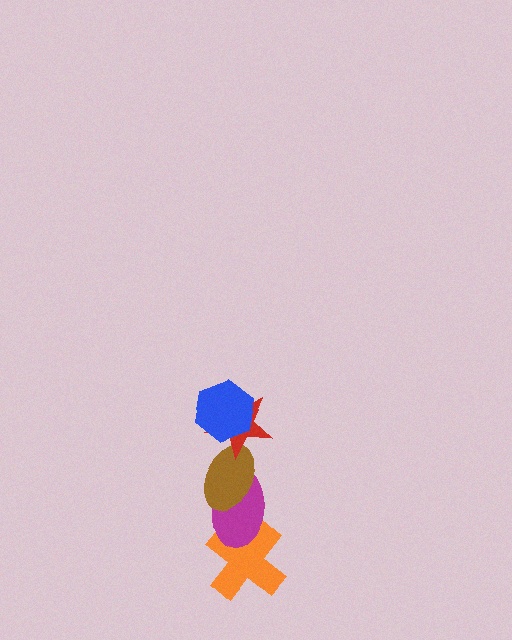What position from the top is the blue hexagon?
The blue hexagon is 1st from the top.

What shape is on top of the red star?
The blue hexagon is on top of the red star.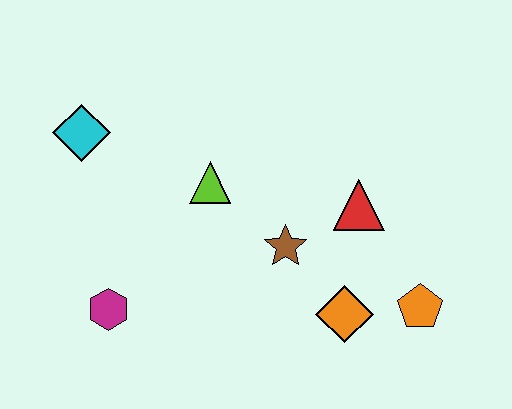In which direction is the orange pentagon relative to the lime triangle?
The orange pentagon is to the right of the lime triangle.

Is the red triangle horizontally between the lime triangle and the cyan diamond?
No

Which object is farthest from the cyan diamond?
The orange pentagon is farthest from the cyan diamond.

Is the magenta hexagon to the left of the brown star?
Yes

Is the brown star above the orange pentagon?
Yes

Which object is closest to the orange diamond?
The orange pentagon is closest to the orange diamond.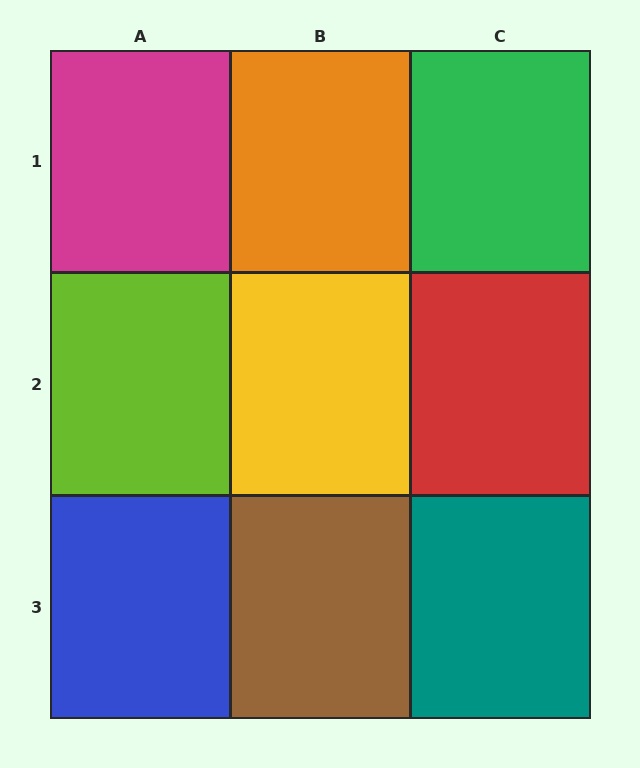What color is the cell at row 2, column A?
Lime.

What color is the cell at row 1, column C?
Green.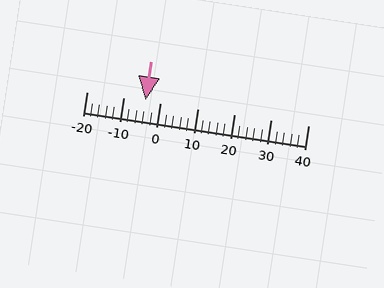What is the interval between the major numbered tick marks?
The major tick marks are spaced 10 units apart.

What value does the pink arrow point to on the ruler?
The pink arrow points to approximately -4.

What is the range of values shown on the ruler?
The ruler shows values from -20 to 40.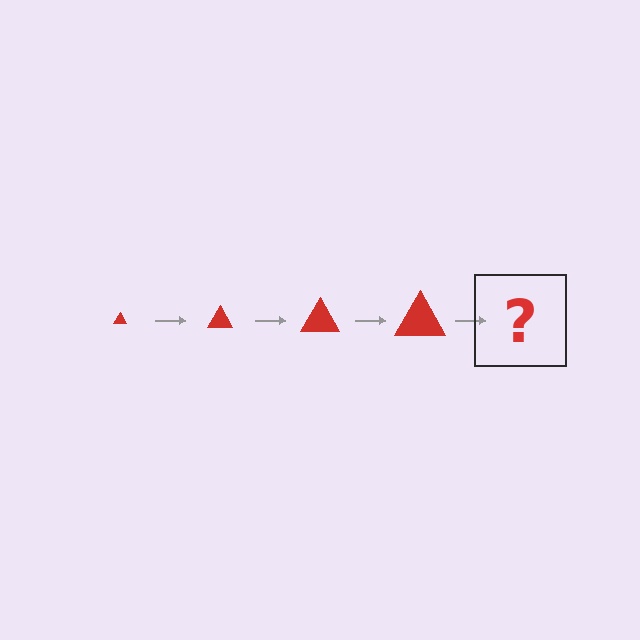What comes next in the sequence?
The next element should be a red triangle, larger than the previous one.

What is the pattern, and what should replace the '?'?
The pattern is that the triangle gets progressively larger each step. The '?' should be a red triangle, larger than the previous one.